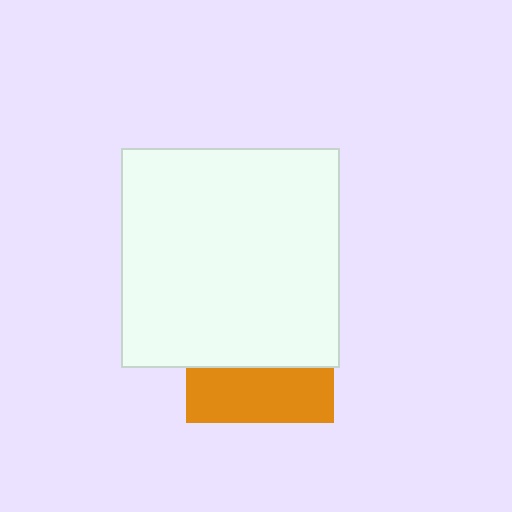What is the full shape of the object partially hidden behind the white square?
The partially hidden object is an orange square.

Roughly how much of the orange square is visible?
A small part of it is visible (roughly 38%).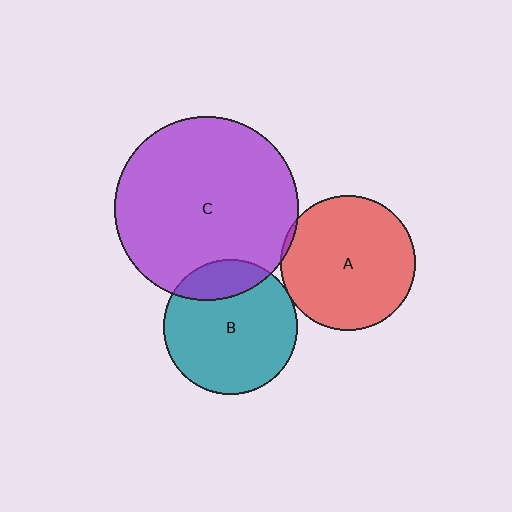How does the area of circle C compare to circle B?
Approximately 1.9 times.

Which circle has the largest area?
Circle C (purple).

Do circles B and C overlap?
Yes.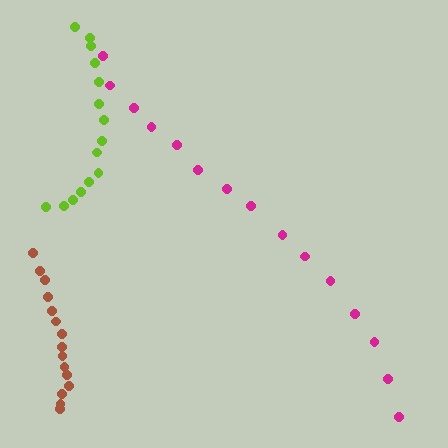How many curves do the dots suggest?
There are 3 distinct paths.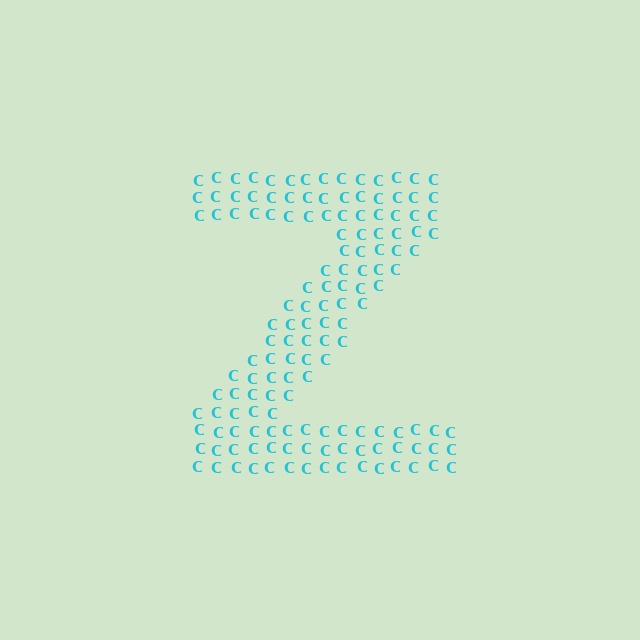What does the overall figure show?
The overall figure shows the letter Z.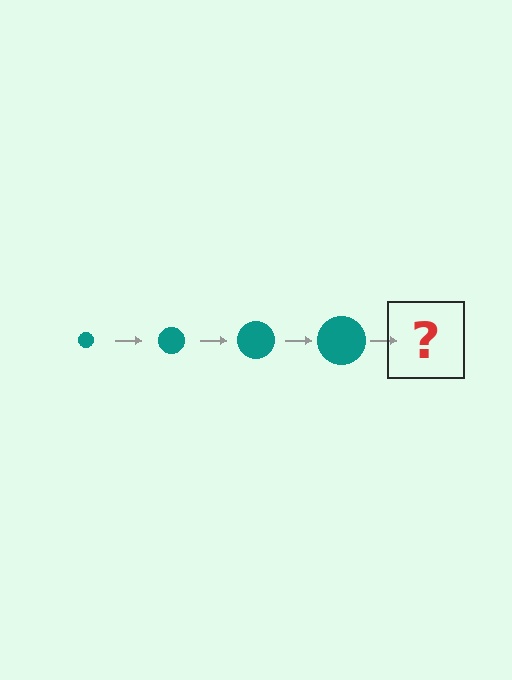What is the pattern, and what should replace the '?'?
The pattern is that the circle gets progressively larger each step. The '?' should be a teal circle, larger than the previous one.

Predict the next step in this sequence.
The next step is a teal circle, larger than the previous one.